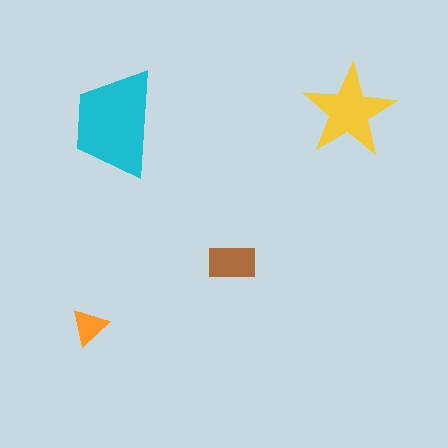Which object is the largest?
The cyan trapezoid.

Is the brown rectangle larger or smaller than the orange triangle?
Larger.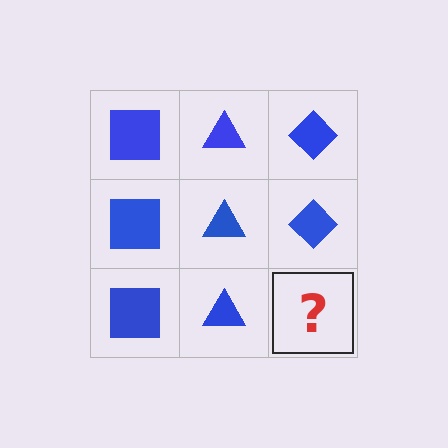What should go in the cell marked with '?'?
The missing cell should contain a blue diamond.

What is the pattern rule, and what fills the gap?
The rule is that each column has a consistent shape. The gap should be filled with a blue diamond.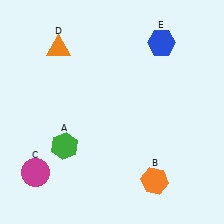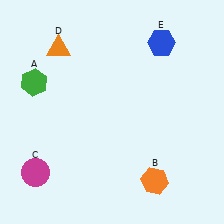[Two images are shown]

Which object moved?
The green hexagon (A) moved up.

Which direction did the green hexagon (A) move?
The green hexagon (A) moved up.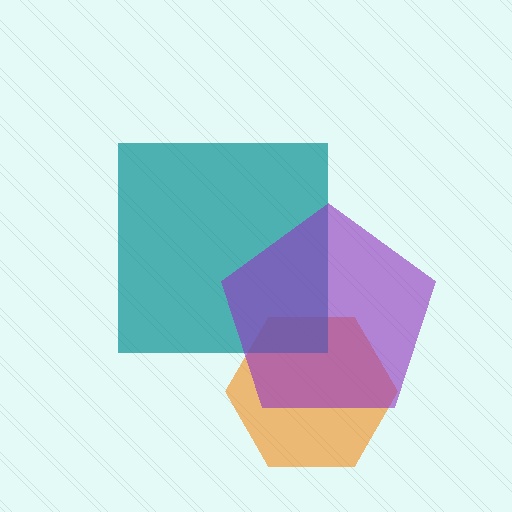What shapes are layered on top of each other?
The layered shapes are: an orange hexagon, a teal square, a purple pentagon.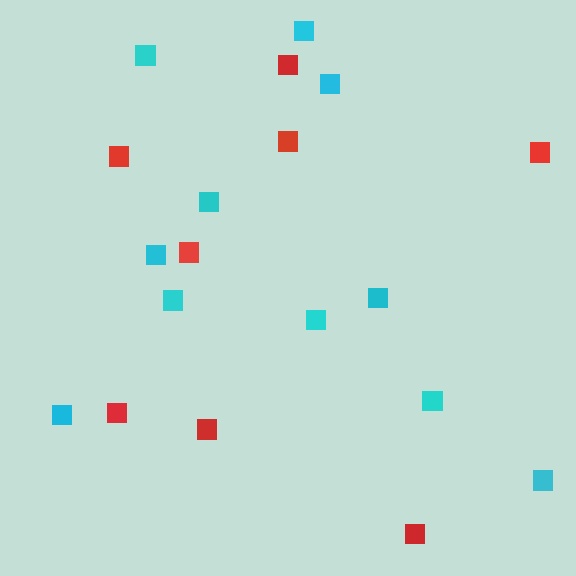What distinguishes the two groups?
There are 2 groups: one group of cyan squares (11) and one group of red squares (8).